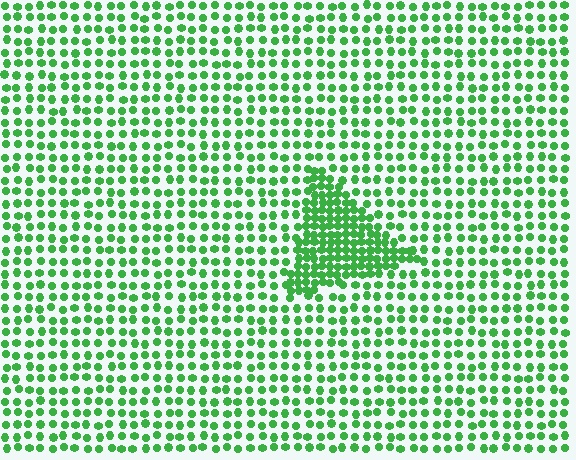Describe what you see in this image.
The image contains small green elements arranged at two different densities. A triangle-shaped region is visible where the elements are more densely packed than the surrounding area.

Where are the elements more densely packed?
The elements are more densely packed inside the triangle boundary.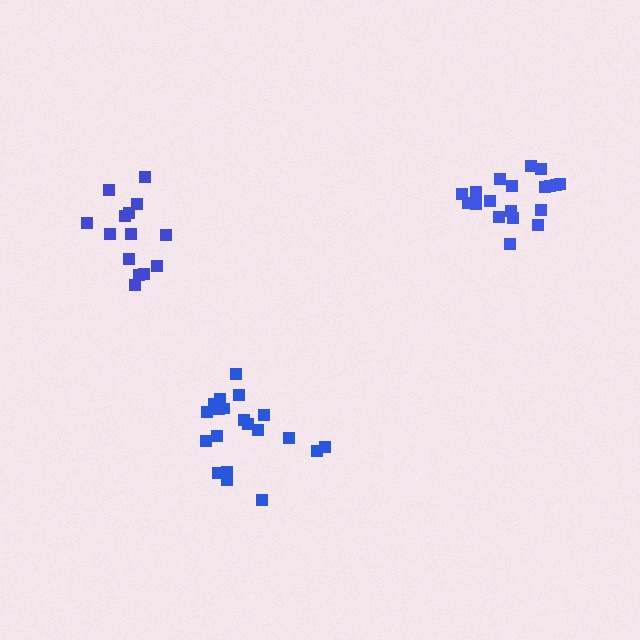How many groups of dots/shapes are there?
There are 3 groups.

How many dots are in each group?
Group 1: 20 dots, Group 2: 14 dots, Group 3: 19 dots (53 total).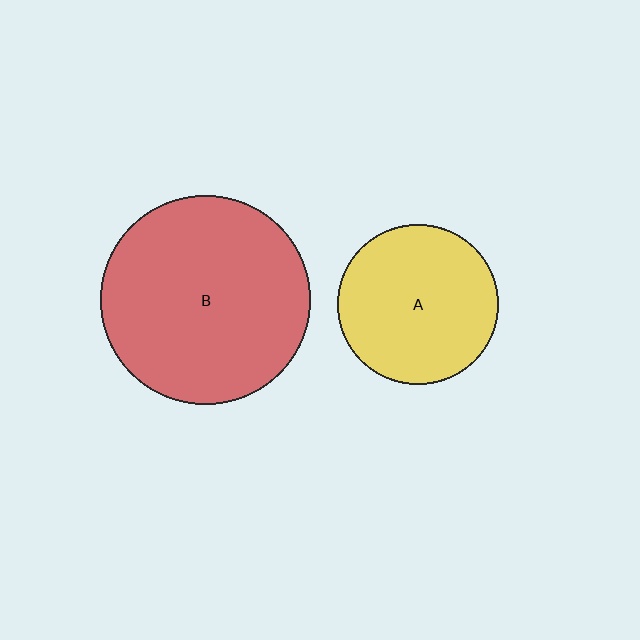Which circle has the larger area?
Circle B (red).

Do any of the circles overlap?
No, none of the circles overlap.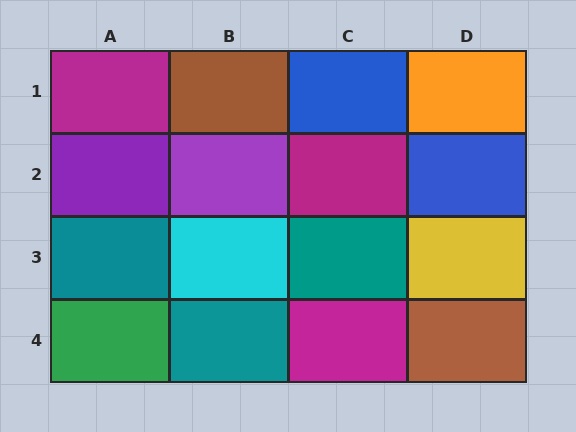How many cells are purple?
2 cells are purple.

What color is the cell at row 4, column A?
Green.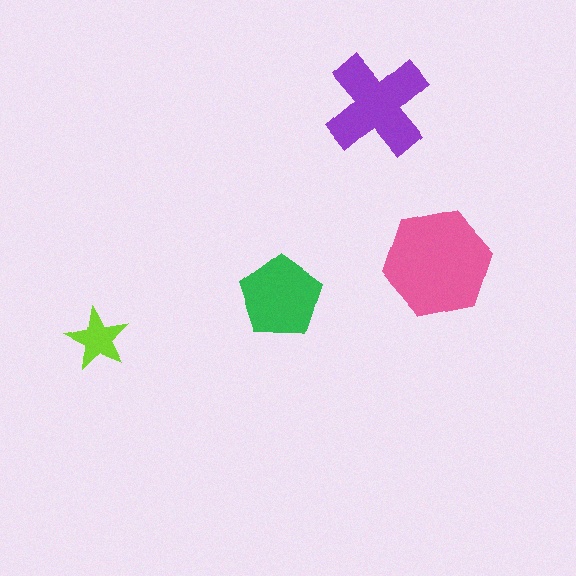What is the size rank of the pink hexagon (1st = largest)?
1st.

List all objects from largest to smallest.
The pink hexagon, the purple cross, the green pentagon, the lime star.